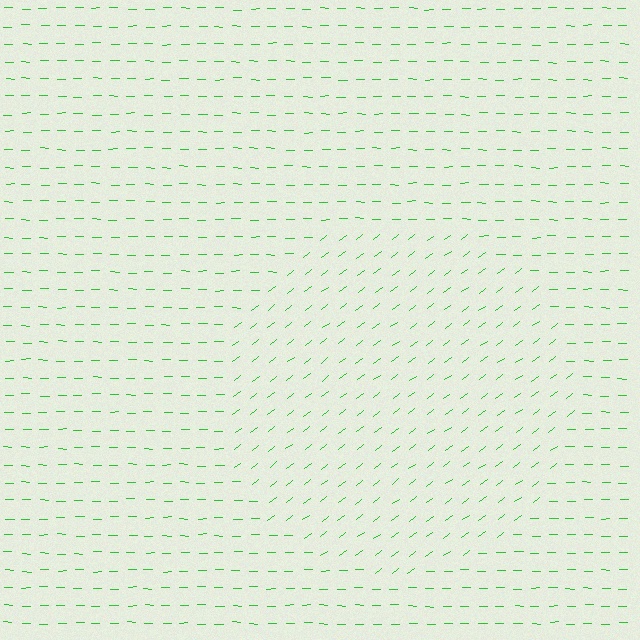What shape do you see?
I see a circle.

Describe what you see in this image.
The image is filled with small green line segments. A circle region in the image has lines oriented differently from the surrounding lines, creating a visible texture boundary.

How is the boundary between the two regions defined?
The boundary is defined purely by a change in line orientation (approximately 37 degrees difference). All lines are the same color and thickness.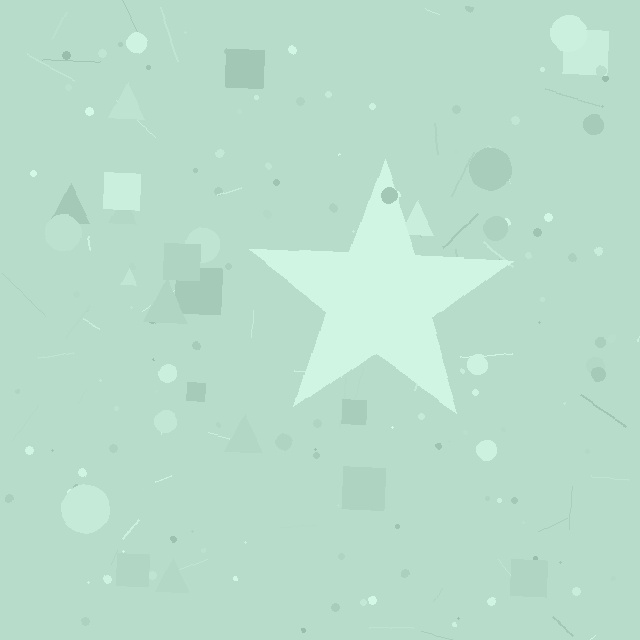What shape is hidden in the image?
A star is hidden in the image.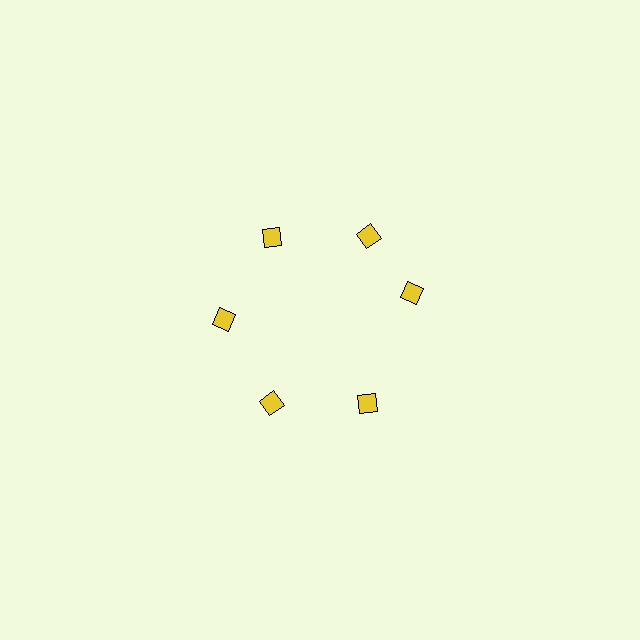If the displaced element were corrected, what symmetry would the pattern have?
It would have 6-fold rotational symmetry — the pattern would map onto itself every 60 degrees.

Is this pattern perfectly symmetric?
No. The 6 yellow diamonds are arranged in a ring, but one element near the 3 o'clock position is rotated out of alignment along the ring, breaking the 6-fold rotational symmetry.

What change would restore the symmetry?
The symmetry would be restored by rotating it back into even spacing with its neighbors so that all 6 diamonds sit at equal angles and equal distance from the center.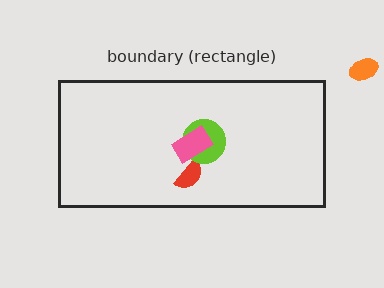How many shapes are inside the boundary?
3 inside, 1 outside.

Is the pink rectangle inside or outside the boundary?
Inside.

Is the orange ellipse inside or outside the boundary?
Outside.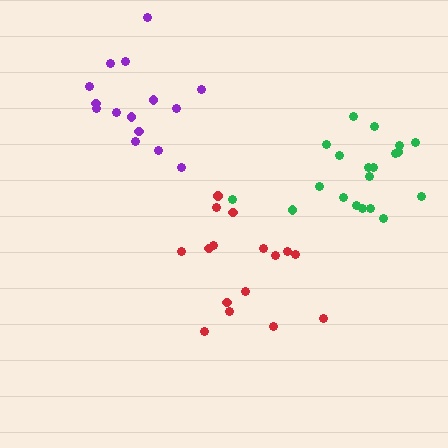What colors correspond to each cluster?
The clusters are colored: red, green, purple.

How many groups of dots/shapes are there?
There are 3 groups.